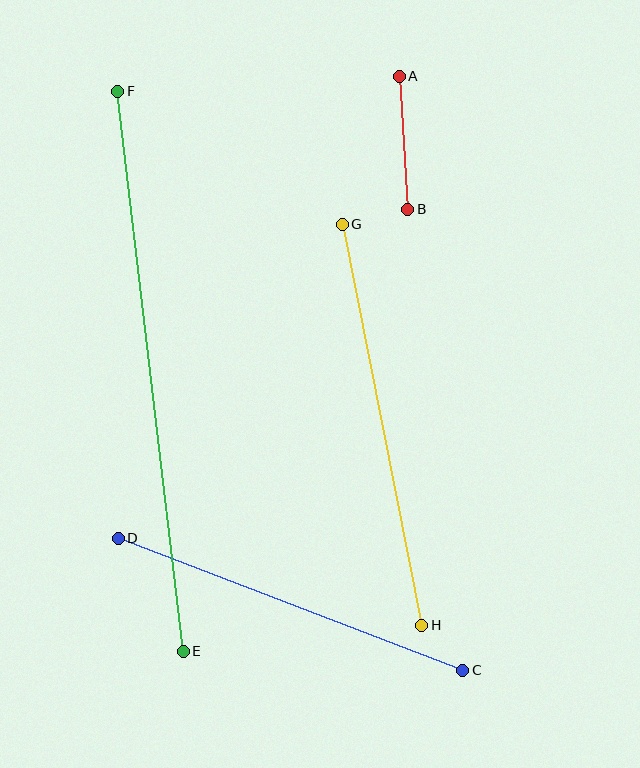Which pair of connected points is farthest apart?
Points E and F are farthest apart.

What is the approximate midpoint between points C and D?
The midpoint is at approximately (290, 604) pixels.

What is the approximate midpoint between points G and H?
The midpoint is at approximately (382, 425) pixels.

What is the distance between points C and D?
The distance is approximately 369 pixels.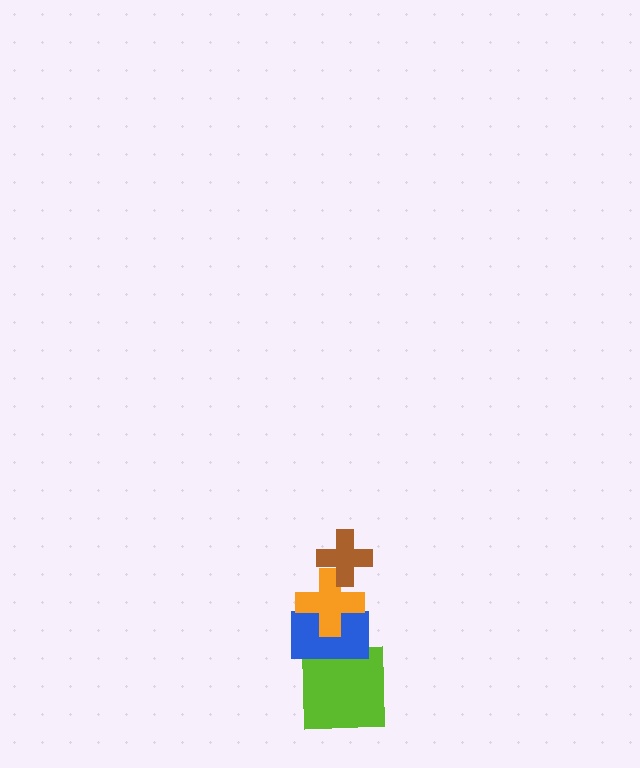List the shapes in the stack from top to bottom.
From top to bottom: the brown cross, the orange cross, the blue rectangle, the lime square.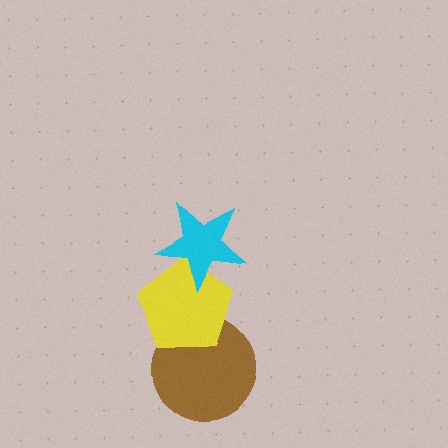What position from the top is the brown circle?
The brown circle is 3rd from the top.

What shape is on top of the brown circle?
The yellow pentagon is on top of the brown circle.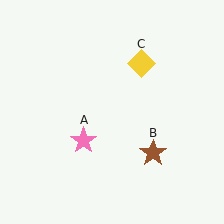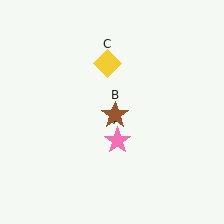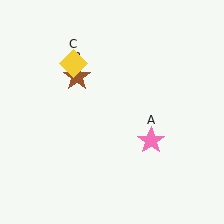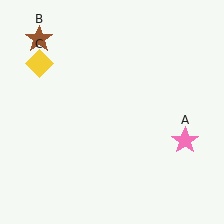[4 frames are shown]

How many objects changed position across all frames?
3 objects changed position: pink star (object A), brown star (object B), yellow diamond (object C).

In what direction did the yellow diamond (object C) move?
The yellow diamond (object C) moved left.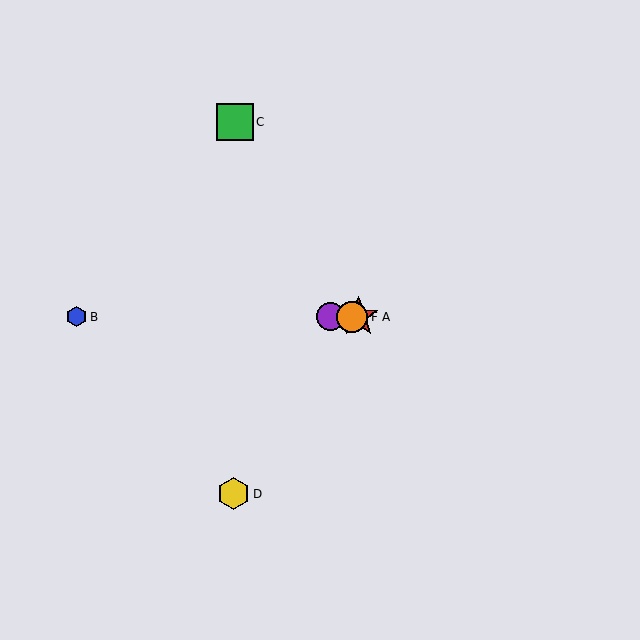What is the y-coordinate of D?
Object D is at y≈494.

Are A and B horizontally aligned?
Yes, both are at y≈317.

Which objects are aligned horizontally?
Objects A, B, E, F are aligned horizontally.